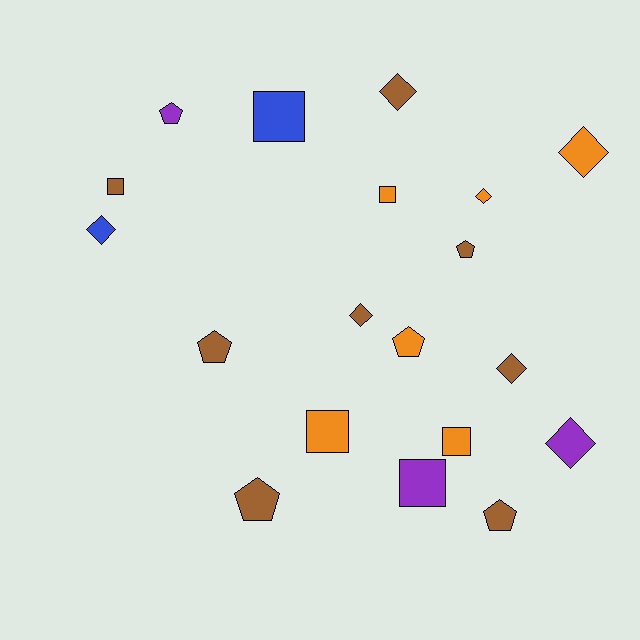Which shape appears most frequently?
Diamond, with 7 objects.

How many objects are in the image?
There are 19 objects.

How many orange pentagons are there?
There is 1 orange pentagon.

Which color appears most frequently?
Brown, with 8 objects.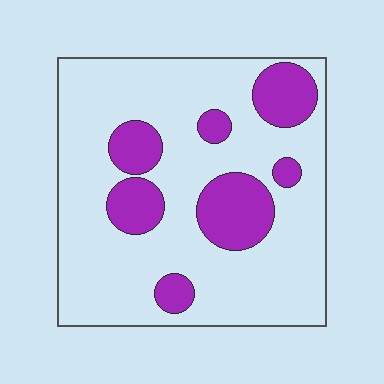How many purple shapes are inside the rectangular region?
7.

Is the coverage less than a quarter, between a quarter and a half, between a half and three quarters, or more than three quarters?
Less than a quarter.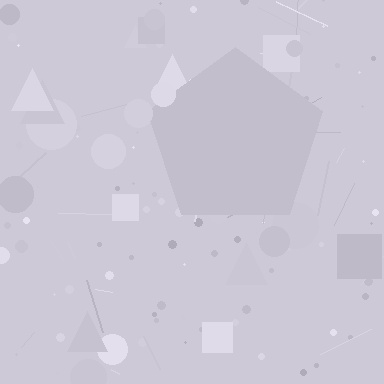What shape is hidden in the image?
A pentagon is hidden in the image.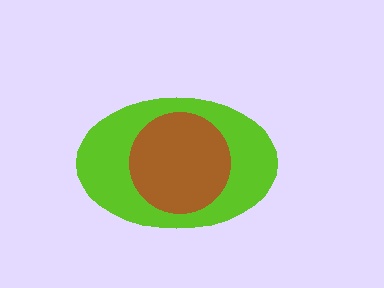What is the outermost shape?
The lime ellipse.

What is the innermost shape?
The brown circle.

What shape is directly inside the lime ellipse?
The brown circle.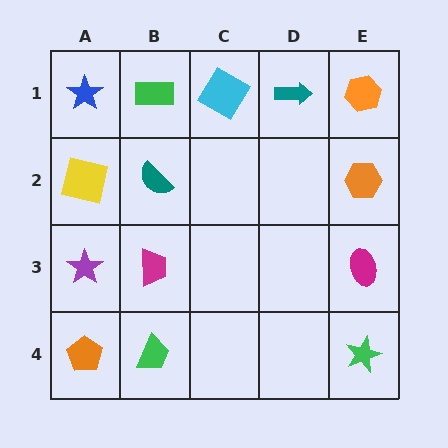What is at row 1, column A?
A blue star.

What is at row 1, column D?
A teal arrow.